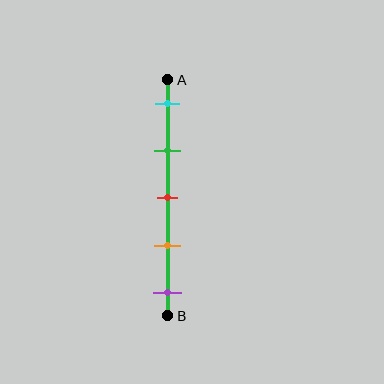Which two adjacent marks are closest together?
The red and orange marks are the closest adjacent pair.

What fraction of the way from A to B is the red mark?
The red mark is approximately 50% (0.5) of the way from A to B.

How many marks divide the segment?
There are 5 marks dividing the segment.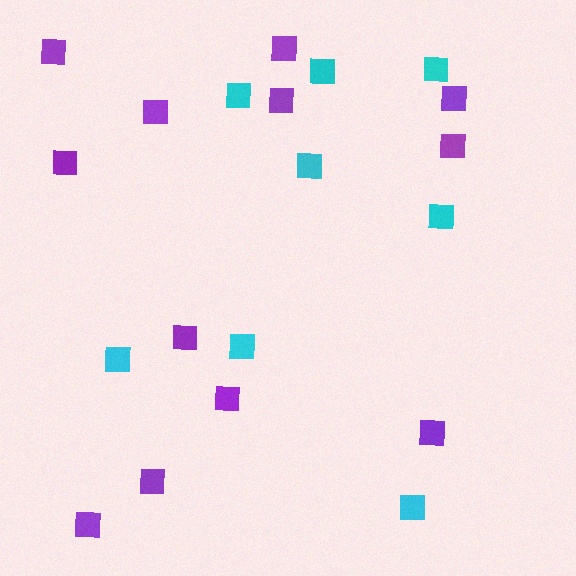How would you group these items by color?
There are 2 groups: one group of cyan squares (8) and one group of purple squares (12).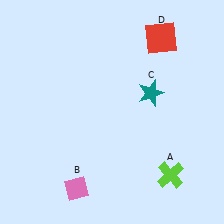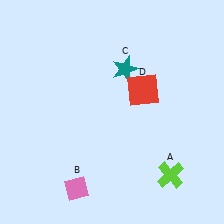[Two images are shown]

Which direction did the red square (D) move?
The red square (D) moved down.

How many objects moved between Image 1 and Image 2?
2 objects moved between the two images.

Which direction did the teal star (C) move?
The teal star (C) moved left.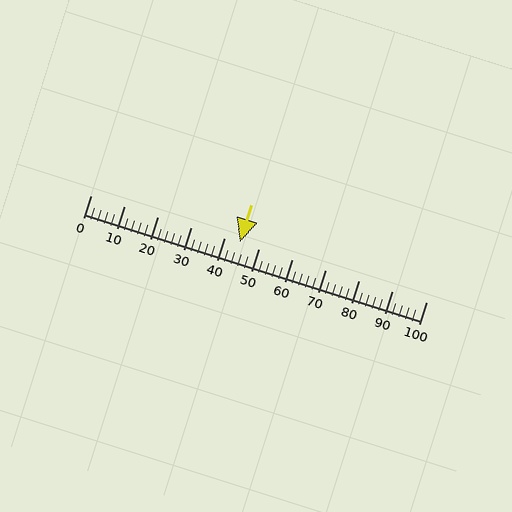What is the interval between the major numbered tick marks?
The major tick marks are spaced 10 units apart.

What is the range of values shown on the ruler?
The ruler shows values from 0 to 100.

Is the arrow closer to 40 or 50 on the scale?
The arrow is closer to 40.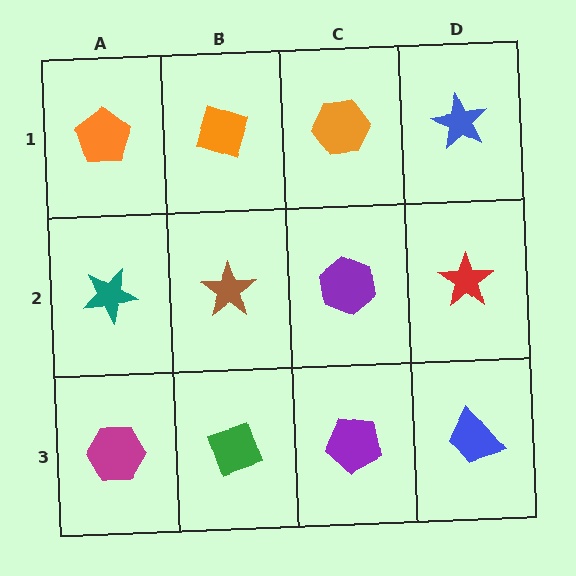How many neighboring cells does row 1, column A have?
2.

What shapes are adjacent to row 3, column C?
A purple hexagon (row 2, column C), a green diamond (row 3, column B), a blue trapezoid (row 3, column D).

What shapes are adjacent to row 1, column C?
A purple hexagon (row 2, column C), an orange diamond (row 1, column B), a blue star (row 1, column D).